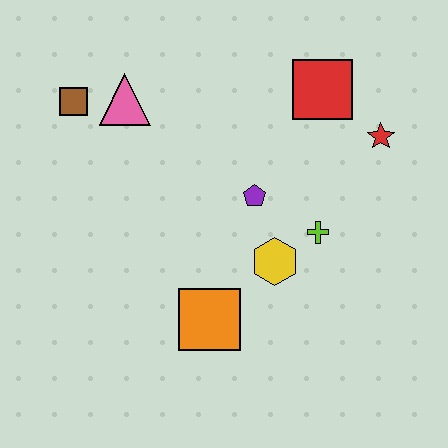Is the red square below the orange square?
No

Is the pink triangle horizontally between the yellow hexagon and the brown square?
Yes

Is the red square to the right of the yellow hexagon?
Yes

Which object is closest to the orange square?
The yellow hexagon is closest to the orange square.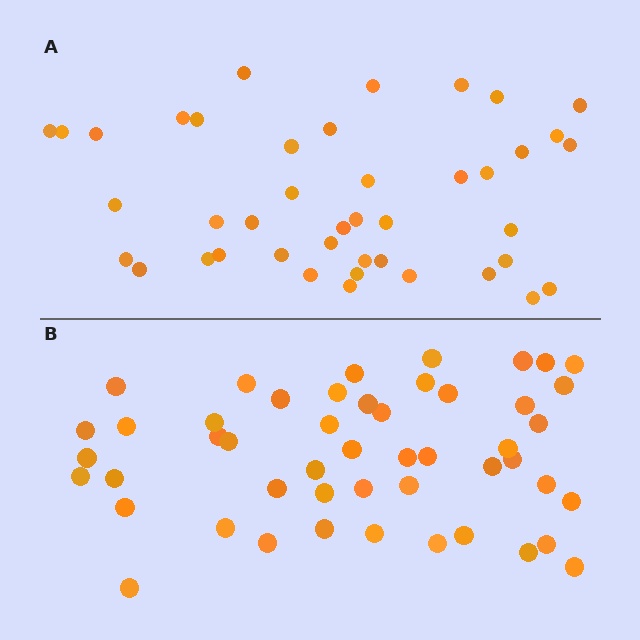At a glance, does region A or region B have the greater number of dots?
Region B (the bottom region) has more dots.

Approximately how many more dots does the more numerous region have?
Region B has roughly 8 or so more dots than region A.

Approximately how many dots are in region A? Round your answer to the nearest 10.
About 40 dots. (The exact count is 42, which rounds to 40.)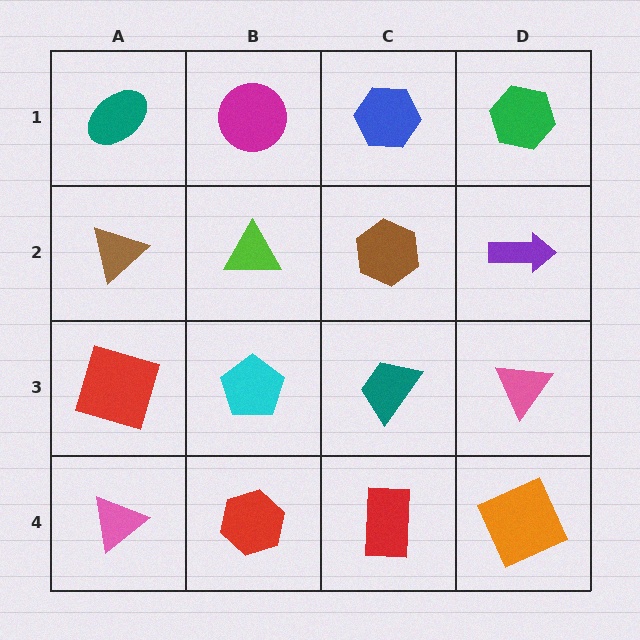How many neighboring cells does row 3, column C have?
4.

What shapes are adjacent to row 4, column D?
A pink triangle (row 3, column D), a red rectangle (row 4, column C).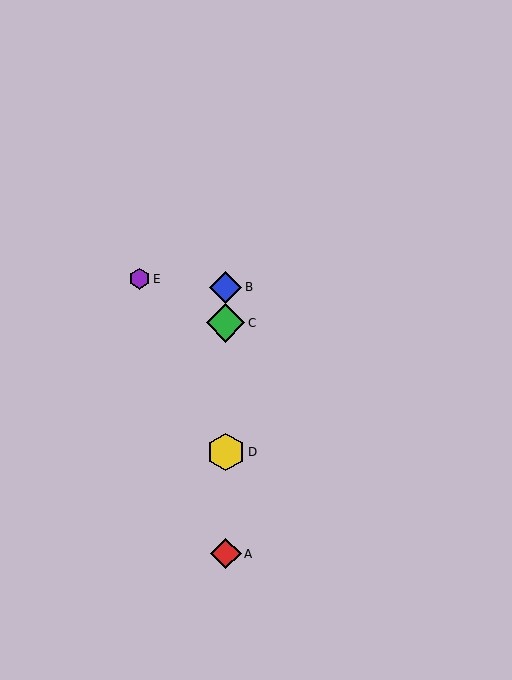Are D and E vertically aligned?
No, D is at x≈226 and E is at x≈140.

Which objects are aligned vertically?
Objects A, B, C, D are aligned vertically.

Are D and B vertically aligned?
Yes, both are at x≈226.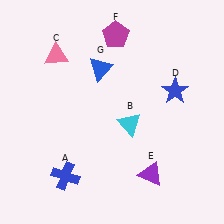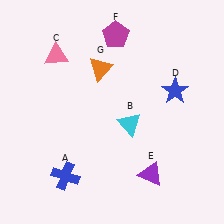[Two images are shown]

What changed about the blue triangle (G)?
In Image 1, G is blue. In Image 2, it changed to orange.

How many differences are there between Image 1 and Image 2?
There is 1 difference between the two images.